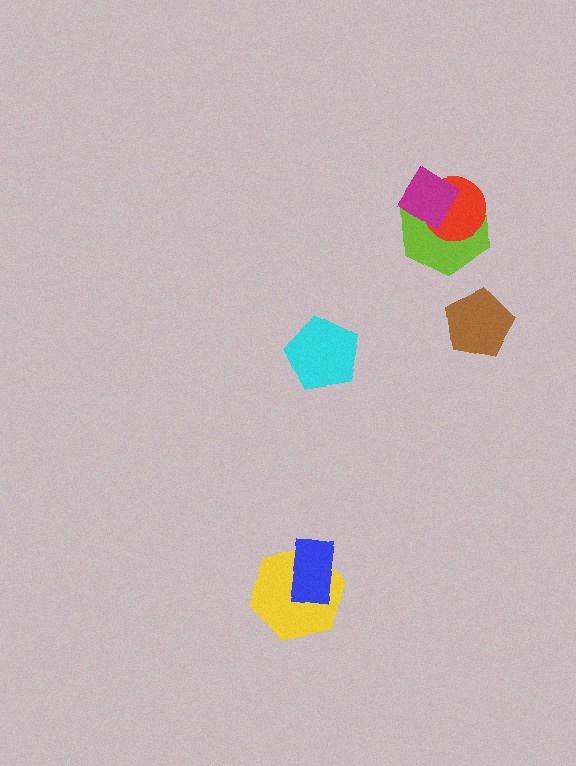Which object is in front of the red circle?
The magenta diamond is in front of the red circle.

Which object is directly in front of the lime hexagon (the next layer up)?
The red circle is directly in front of the lime hexagon.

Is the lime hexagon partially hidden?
Yes, it is partially covered by another shape.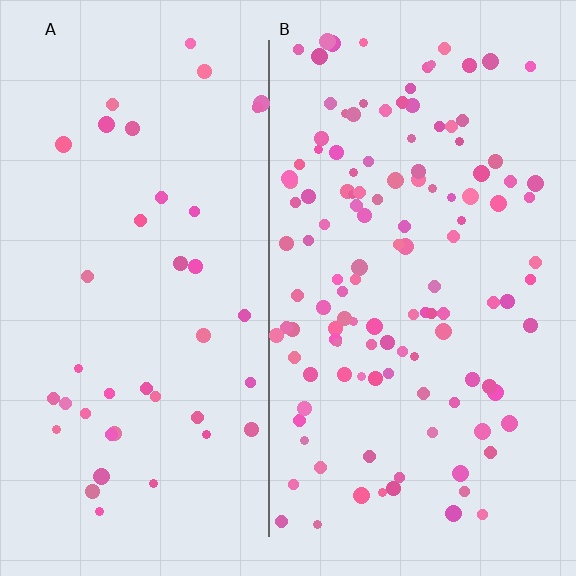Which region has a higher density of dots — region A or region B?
B (the right).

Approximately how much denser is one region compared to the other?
Approximately 3.1× — region B over region A.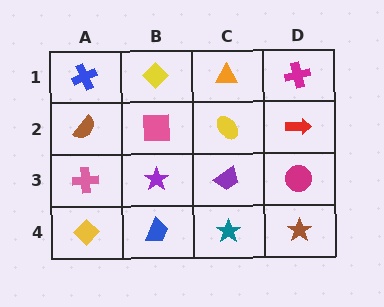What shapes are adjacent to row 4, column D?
A magenta circle (row 3, column D), a teal star (row 4, column C).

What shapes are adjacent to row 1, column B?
A pink square (row 2, column B), a blue cross (row 1, column A), an orange triangle (row 1, column C).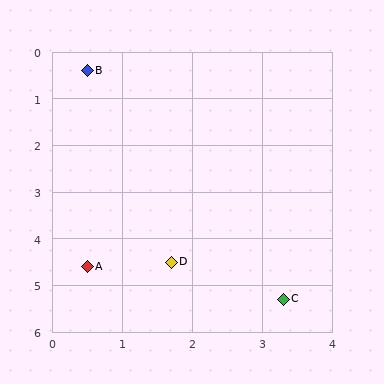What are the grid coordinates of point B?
Point B is at approximately (0.5, 0.4).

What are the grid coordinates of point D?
Point D is at approximately (1.7, 4.5).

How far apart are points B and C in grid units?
Points B and C are about 5.6 grid units apart.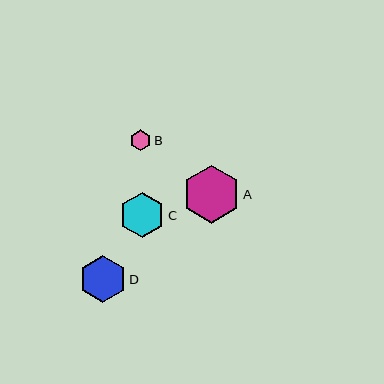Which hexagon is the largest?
Hexagon A is the largest with a size of approximately 58 pixels.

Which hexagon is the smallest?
Hexagon B is the smallest with a size of approximately 21 pixels.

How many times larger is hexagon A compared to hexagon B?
Hexagon A is approximately 2.8 times the size of hexagon B.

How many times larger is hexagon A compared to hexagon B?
Hexagon A is approximately 2.8 times the size of hexagon B.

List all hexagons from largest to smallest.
From largest to smallest: A, D, C, B.